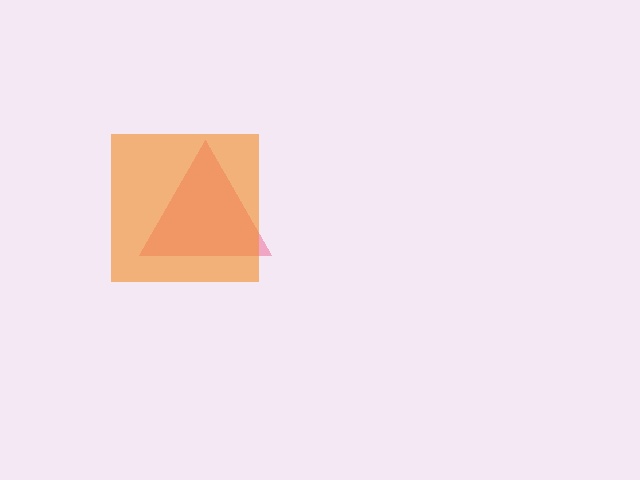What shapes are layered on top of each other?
The layered shapes are: a pink triangle, an orange square.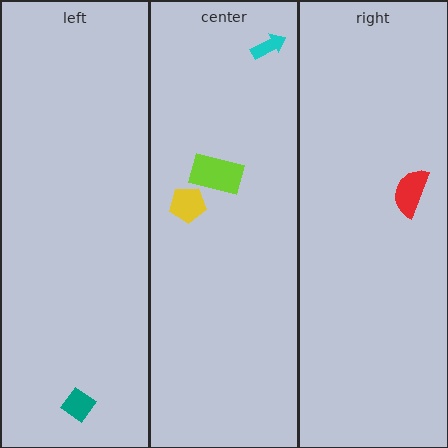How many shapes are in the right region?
1.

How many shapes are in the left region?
1.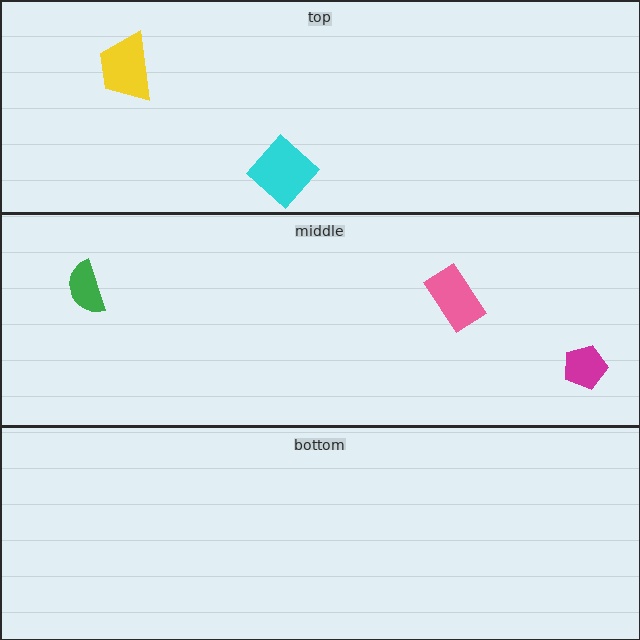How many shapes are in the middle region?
3.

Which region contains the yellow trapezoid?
The top region.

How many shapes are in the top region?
2.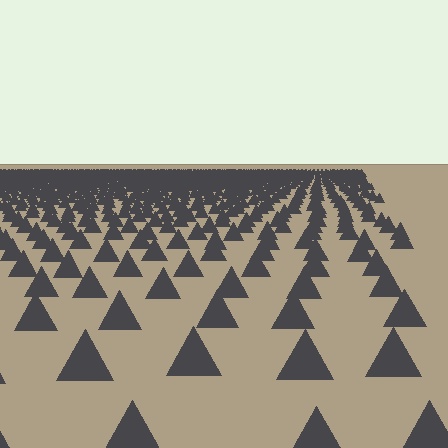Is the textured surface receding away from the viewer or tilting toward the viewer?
The surface is receding away from the viewer. Texture elements get smaller and denser toward the top.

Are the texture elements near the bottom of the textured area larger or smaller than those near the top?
Larger. Near the bottom, elements are closer to the viewer and appear at a bigger on-screen size.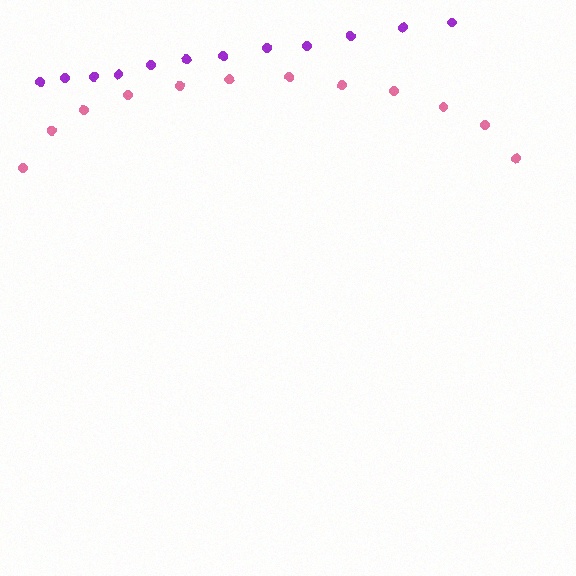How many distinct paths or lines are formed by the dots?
There are 2 distinct paths.